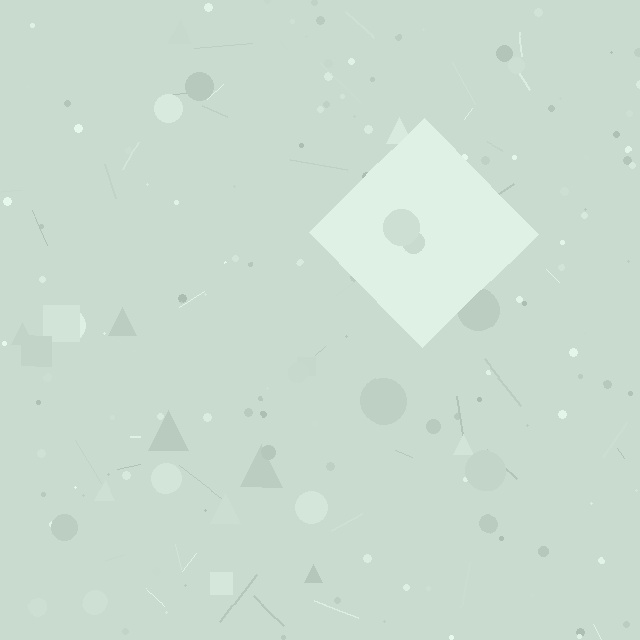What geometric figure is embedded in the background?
A diamond is embedded in the background.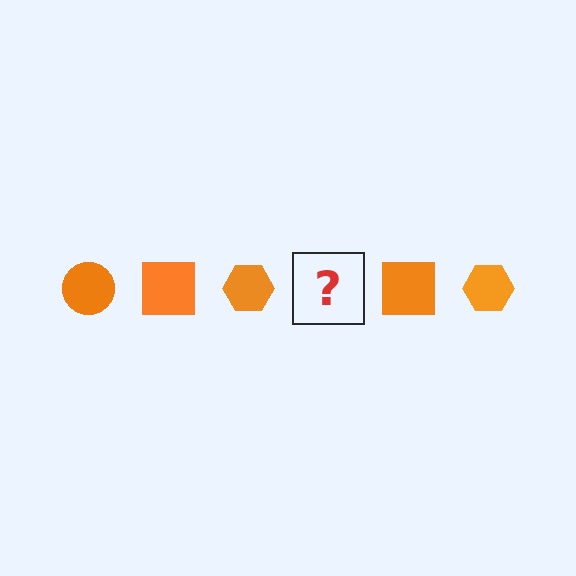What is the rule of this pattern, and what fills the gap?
The rule is that the pattern cycles through circle, square, hexagon shapes in orange. The gap should be filled with an orange circle.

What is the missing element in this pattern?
The missing element is an orange circle.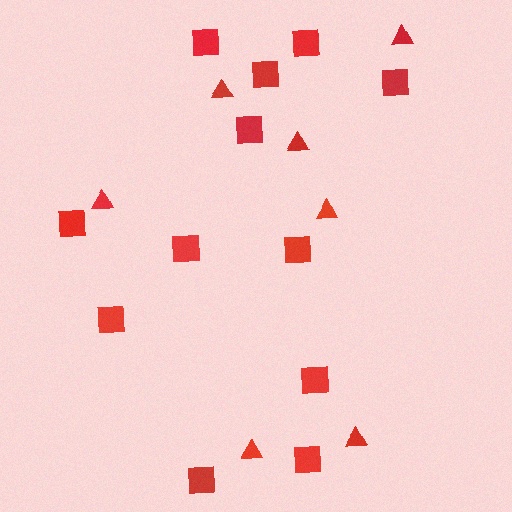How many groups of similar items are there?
There are 2 groups: one group of triangles (7) and one group of squares (12).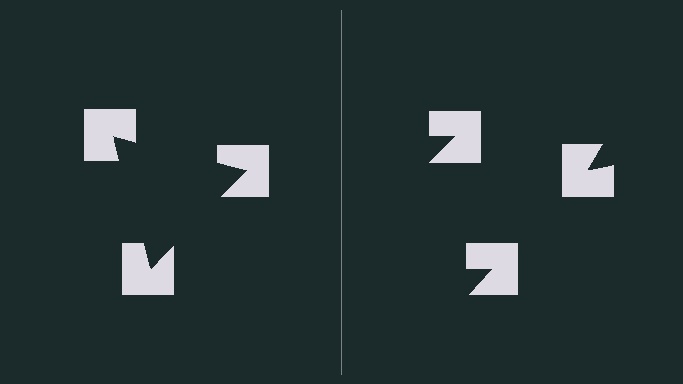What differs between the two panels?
The notched squares are positioned identically on both sides; only the wedge orientations differ. On the left they align to a triangle; on the right they are misaligned.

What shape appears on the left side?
An illusory triangle.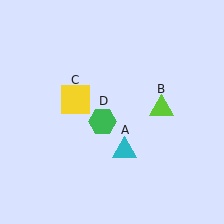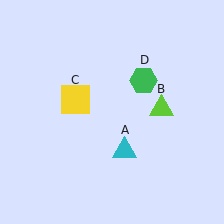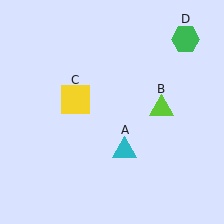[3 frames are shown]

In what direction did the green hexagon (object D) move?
The green hexagon (object D) moved up and to the right.